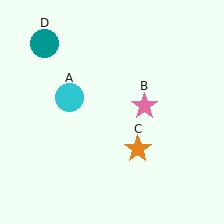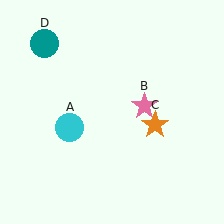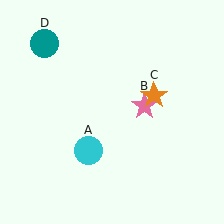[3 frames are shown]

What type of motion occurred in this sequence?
The cyan circle (object A), orange star (object C) rotated counterclockwise around the center of the scene.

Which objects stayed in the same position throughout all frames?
Pink star (object B) and teal circle (object D) remained stationary.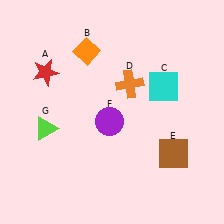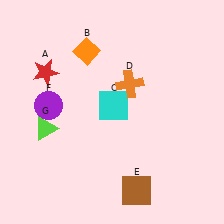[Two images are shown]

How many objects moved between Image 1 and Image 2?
3 objects moved between the two images.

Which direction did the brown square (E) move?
The brown square (E) moved left.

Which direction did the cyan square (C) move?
The cyan square (C) moved left.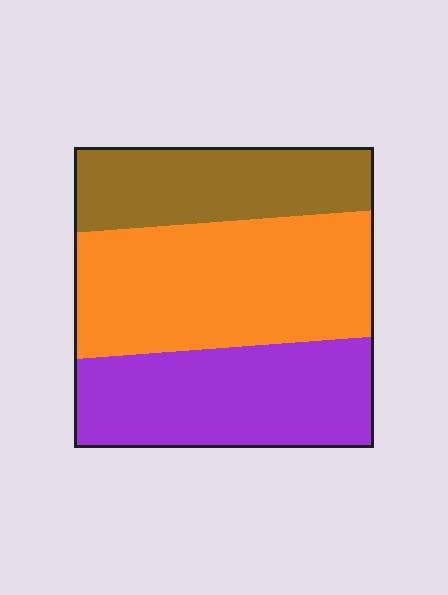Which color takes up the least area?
Brown, at roughly 25%.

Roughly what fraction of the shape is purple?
Purple covers around 35% of the shape.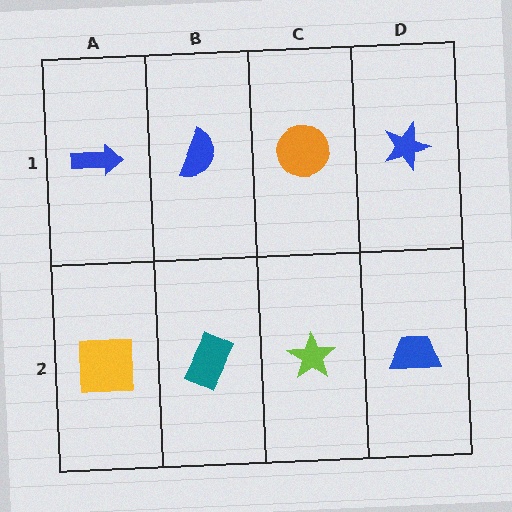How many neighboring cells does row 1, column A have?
2.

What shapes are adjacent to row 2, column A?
A blue arrow (row 1, column A), a teal rectangle (row 2, column B).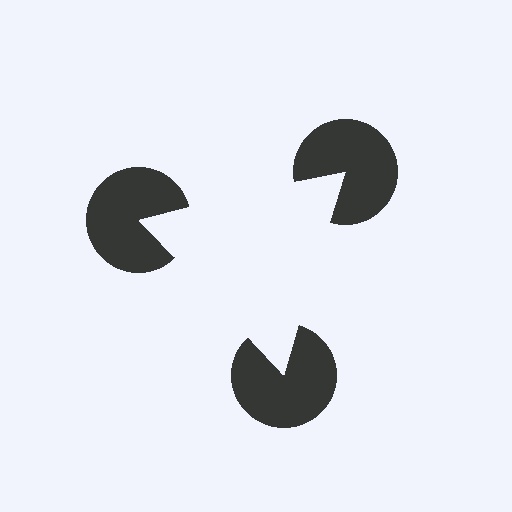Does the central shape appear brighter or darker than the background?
It typically appears slightly brighter than the background, even though no actual brightness change is drawn.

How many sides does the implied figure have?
3 sides.